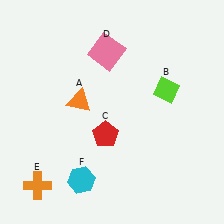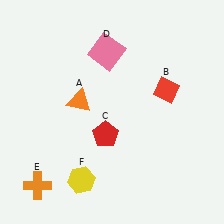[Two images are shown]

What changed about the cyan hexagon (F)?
In Image 1, F is cyan. In Image 2, it changed to yellow.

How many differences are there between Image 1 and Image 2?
There are 2 differences between the two images.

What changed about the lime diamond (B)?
In Image 1, B is lime. In Image 2, it changed to red.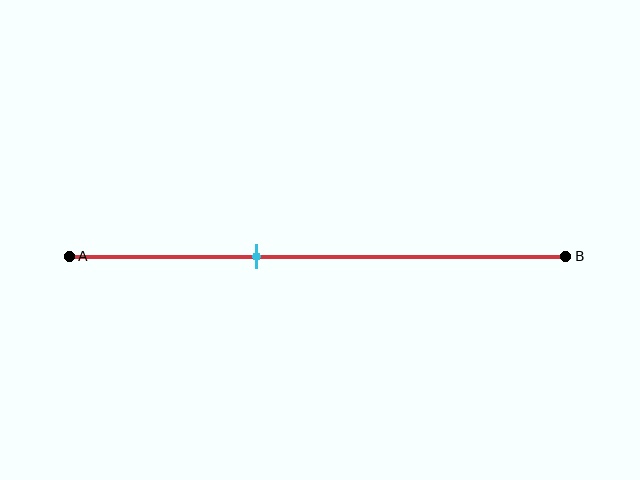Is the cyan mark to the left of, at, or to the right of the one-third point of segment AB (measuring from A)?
The cyan mark is to the right of the one-third point of segment AB.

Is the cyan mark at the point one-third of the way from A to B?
No, the mark is at about 40% from A, not at the 33% one-third point.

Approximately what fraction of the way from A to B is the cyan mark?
The cyan mark is approximately 40% of the way from A to B.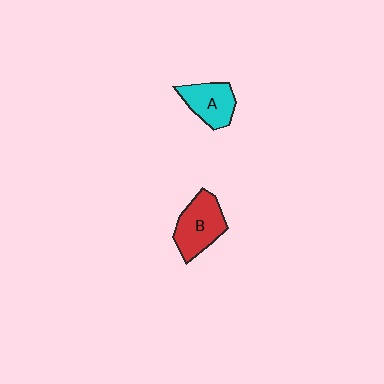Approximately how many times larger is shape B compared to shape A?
Approximately 1.2 times.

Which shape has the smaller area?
Shape A (cyan).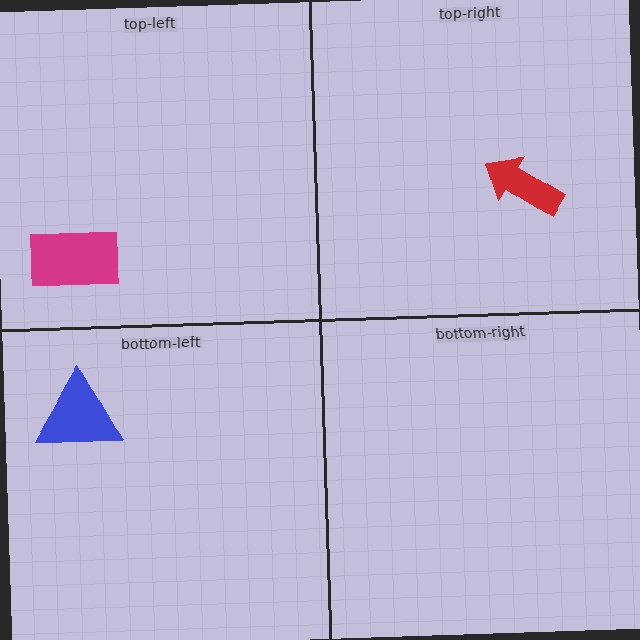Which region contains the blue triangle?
The bottom-left region.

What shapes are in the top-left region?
The magenta rectangle.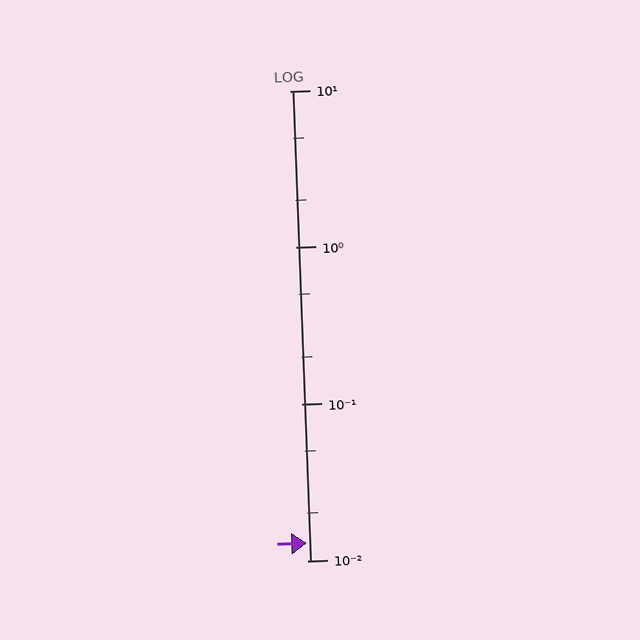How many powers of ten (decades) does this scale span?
The scale spans 3 decades, from 0.01 to 10.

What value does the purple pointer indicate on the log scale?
The pointer indicates approximately 0.013.